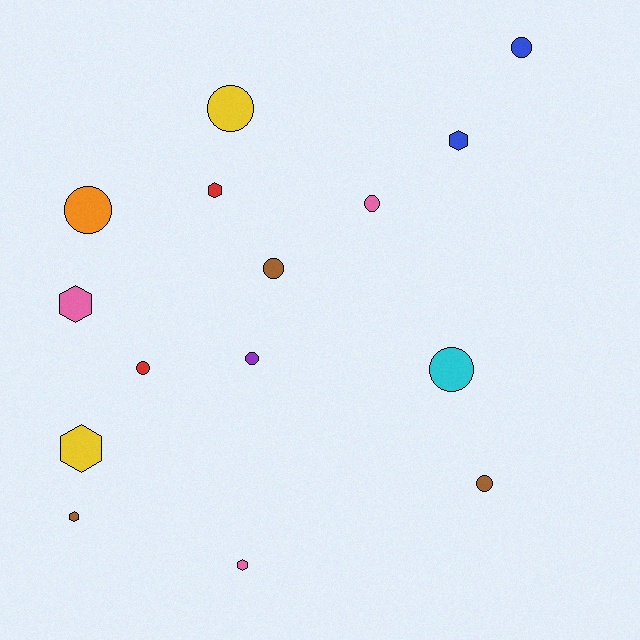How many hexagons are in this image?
There are 6 hexagons.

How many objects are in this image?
There are 15 objects.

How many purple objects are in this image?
There is 1 purple object.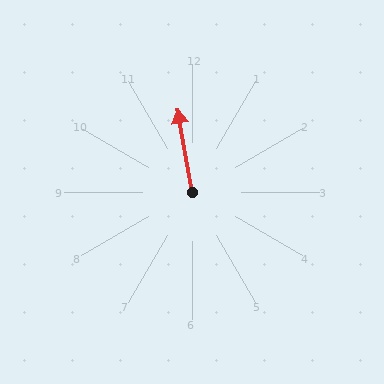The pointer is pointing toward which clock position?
Roughly 12 o'clock.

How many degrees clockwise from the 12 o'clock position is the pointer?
Approximately 350 degrees.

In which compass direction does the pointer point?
North.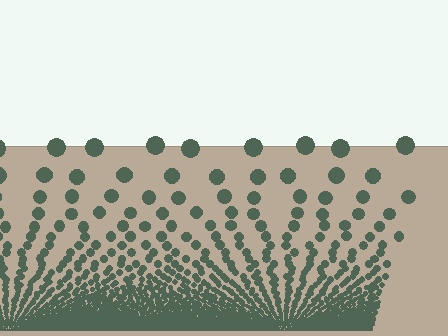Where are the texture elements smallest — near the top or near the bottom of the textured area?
Near the bottom.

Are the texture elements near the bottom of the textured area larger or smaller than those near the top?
Smaller. The gradient is inverted — elements near the bottom are smaller and denser.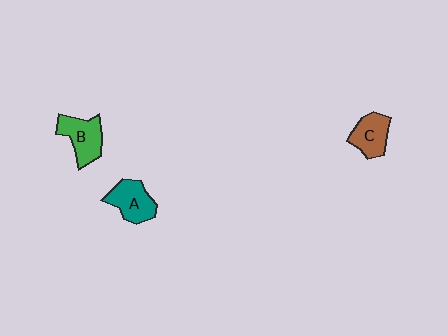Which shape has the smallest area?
Shape C (brown).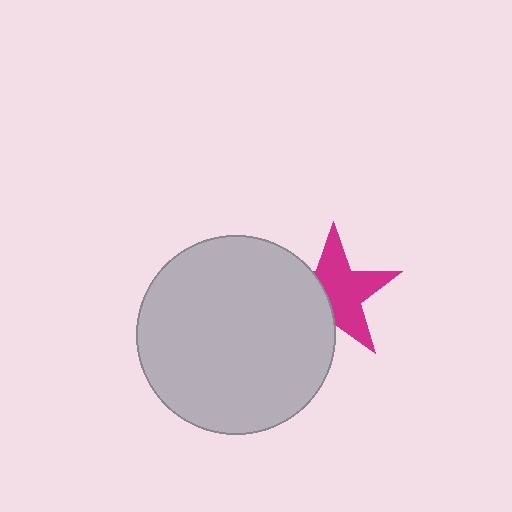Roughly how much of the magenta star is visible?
About half of it is visible (roughly 62%).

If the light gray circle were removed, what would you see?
You would see the complete magenta star.